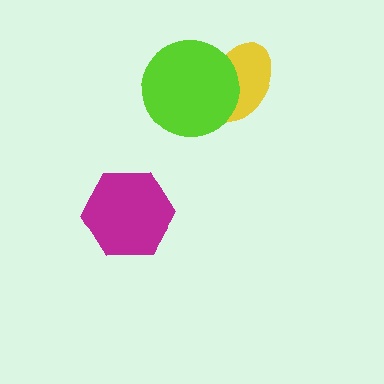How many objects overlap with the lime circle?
1 object overlaps with the lime circle.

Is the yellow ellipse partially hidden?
Yes, it is partially covered by another shape.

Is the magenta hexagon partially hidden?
No, no other shape covers it.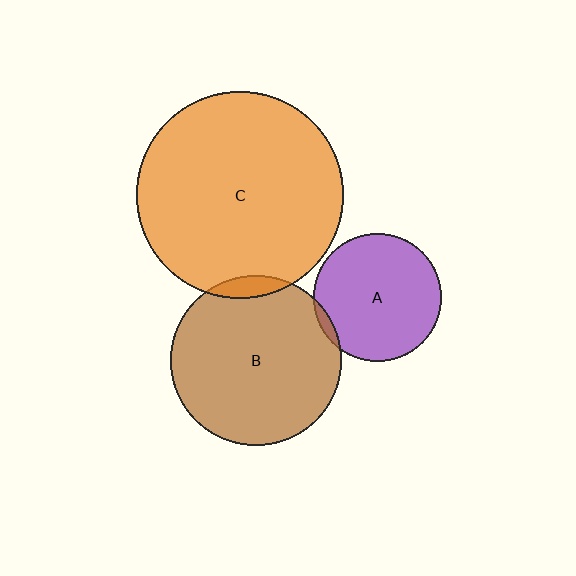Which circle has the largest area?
Circle C (orange).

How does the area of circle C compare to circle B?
Approximately 1.5 times.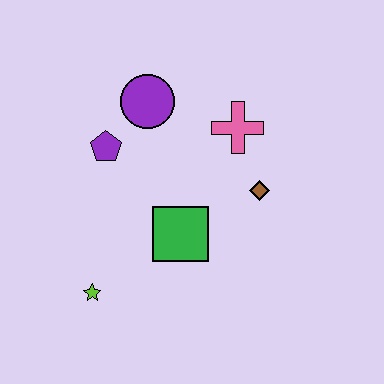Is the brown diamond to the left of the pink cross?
No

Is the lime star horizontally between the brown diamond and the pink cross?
No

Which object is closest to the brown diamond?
The pink cross is closest to the brown diamond.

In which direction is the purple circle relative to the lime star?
The purple circle is above the lime star.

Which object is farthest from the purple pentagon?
The brown diamond is farthest from the purple pentagon.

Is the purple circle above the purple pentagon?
Yes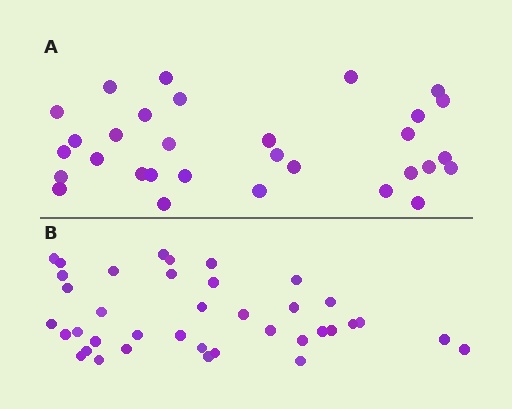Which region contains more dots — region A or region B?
Region B (the bottom region) has more dots.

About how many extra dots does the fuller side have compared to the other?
Region B has roughly 8 or so more dots than region A.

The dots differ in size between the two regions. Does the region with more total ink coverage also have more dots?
No. Region A has more total ink coverage because its dots are larger, but region B actually contains more individual dots. Total area can be misleading — the number of items is what matters here.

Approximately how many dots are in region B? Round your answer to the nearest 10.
About 40 dots. (The exact count is 38, which rounds to 40.)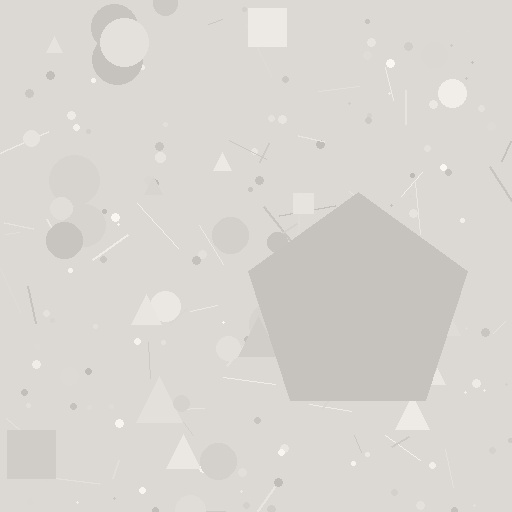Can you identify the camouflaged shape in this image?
The camouflaged shape is a pentagon.